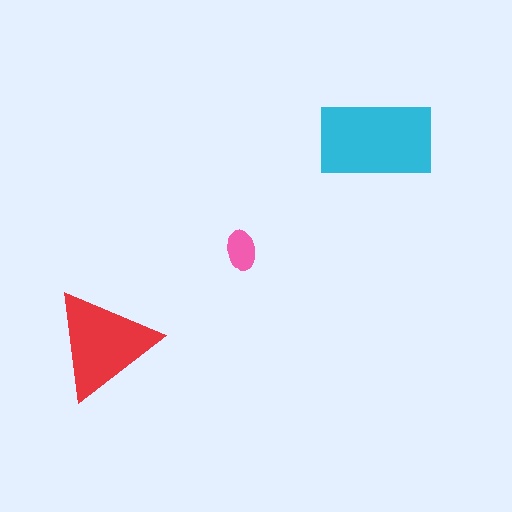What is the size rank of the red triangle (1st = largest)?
2nd.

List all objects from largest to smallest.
The cyan rectangle, the red triangle, the pink ellipse.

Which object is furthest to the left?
The red triangle is leftmost.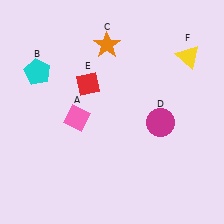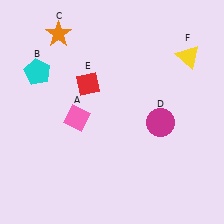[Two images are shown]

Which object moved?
The orange star (C) moved left.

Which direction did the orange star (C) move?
The orange star (C) moved left.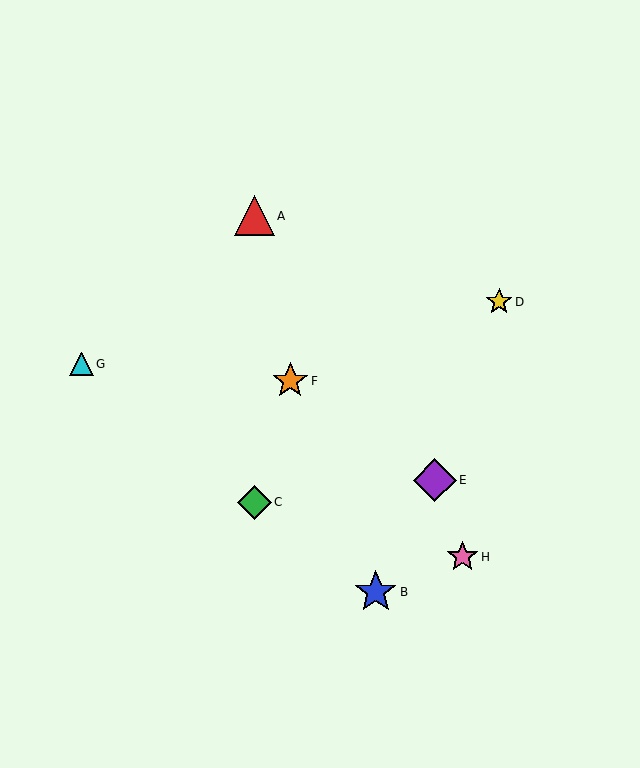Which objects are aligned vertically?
Objects A, C are aligned vertically.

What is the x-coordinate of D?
Object D is at x≈499.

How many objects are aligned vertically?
2 objects (A, C) are aligned vertically.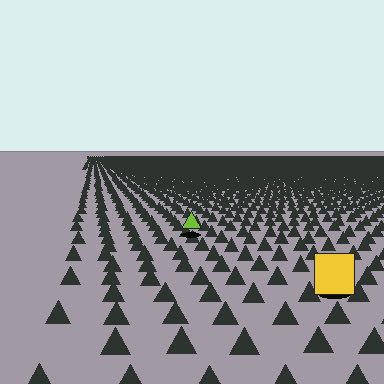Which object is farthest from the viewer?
The lime triangle is farthest from the viewer. It appears smaller and the ground texture around it is denser.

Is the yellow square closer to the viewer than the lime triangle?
Yes. The yellow square is closer — you can tell from the texture gradient: the ground texture is coarser near it.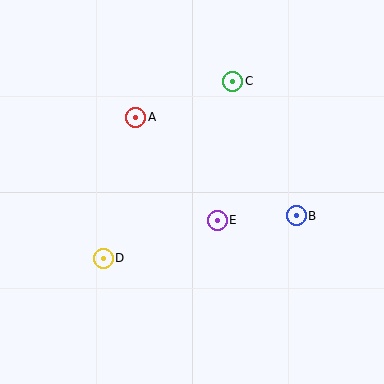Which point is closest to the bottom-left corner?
Point D is closest to the bottom-left corner.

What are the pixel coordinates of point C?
Point C is at (233, 81).